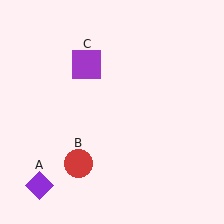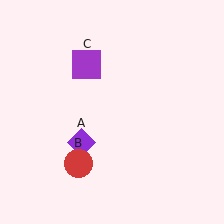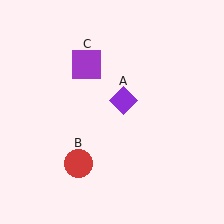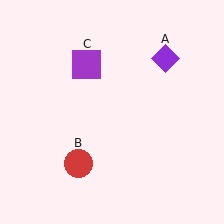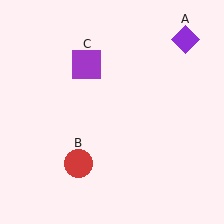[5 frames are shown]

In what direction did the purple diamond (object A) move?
The purple diamond (object A) moved up and to the right.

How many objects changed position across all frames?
1 object changed position: purple diamond (object A).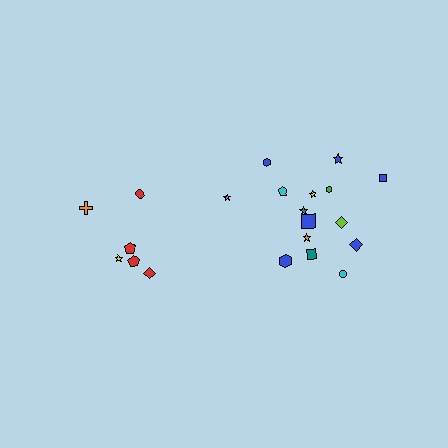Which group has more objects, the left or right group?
The right group.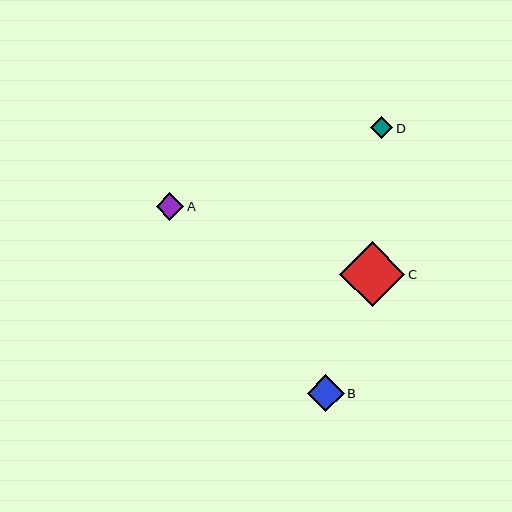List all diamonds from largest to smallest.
From largest to smallest: C, B, A, D.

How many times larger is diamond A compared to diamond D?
Diamond A is approximately 1.2 times the size of diamond D.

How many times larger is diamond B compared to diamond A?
Diamond B is approximately 1.3 times the size of diamond A.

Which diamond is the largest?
Diamond C is the largest with a size of approximately 65 pixels.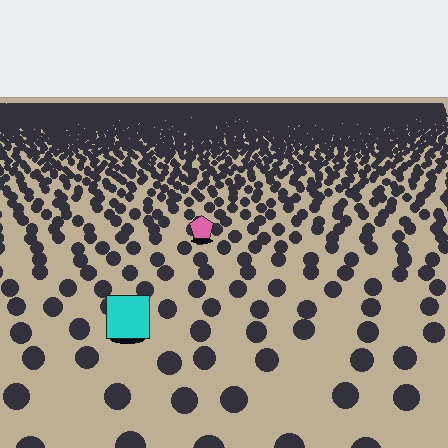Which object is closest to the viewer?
The cyan square is closest. The texture marks near it are larger and more spread out.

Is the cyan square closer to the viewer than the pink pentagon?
Yes. The cyan square is closer — you can tell from the texture gradient: the ground texture is coarser near it.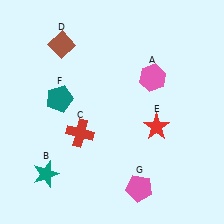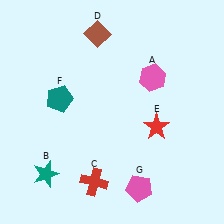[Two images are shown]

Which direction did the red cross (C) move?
The red cross (C) moved down.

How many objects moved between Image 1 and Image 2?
2 objects moved between the two images.